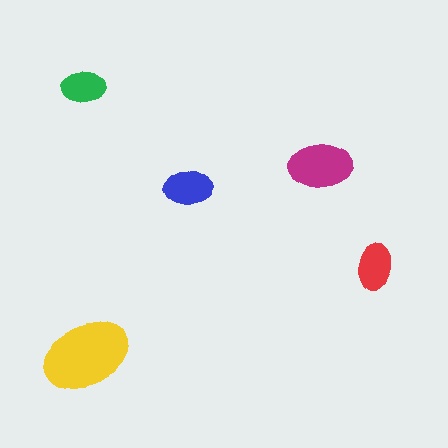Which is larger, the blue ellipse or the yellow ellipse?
The yellow one.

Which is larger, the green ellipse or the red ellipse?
The red one.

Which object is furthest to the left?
The yellow ellipse is leftmost.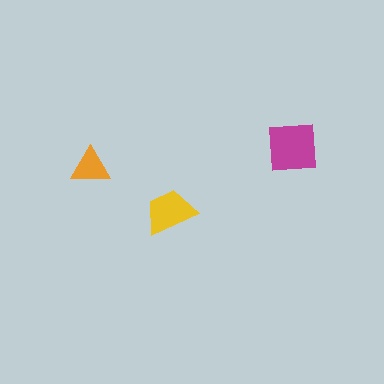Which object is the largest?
The magenta square.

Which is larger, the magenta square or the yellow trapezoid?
The magenta square.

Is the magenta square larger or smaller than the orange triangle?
Larger.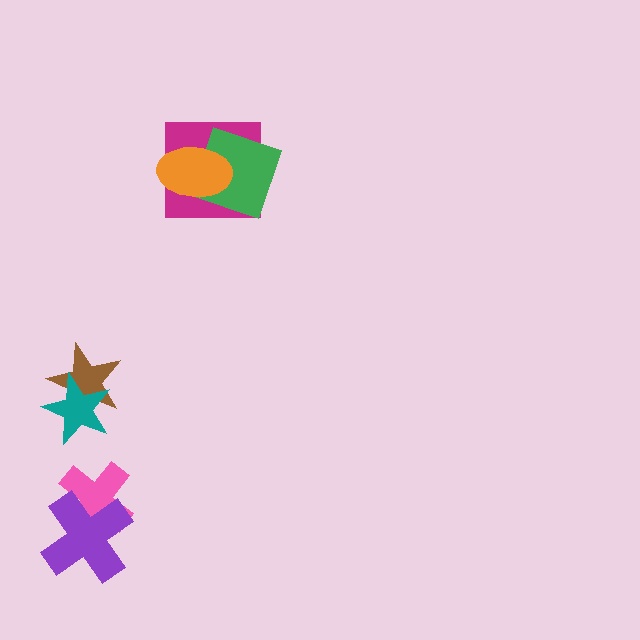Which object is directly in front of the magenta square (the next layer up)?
The green square is directly in front of the magenta square.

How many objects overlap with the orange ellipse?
2 objects overlap with the orange ellipse.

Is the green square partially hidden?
Yes, it is partially covered by another shape.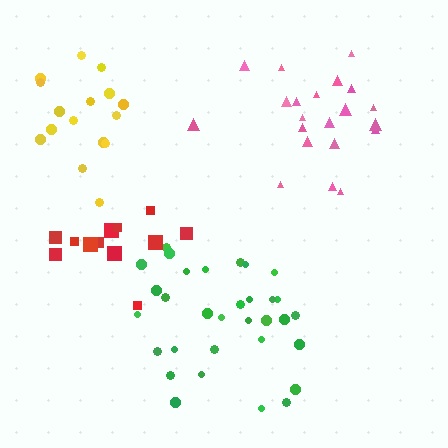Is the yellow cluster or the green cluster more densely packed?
Green.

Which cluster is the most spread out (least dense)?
Red.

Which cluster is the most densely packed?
Green.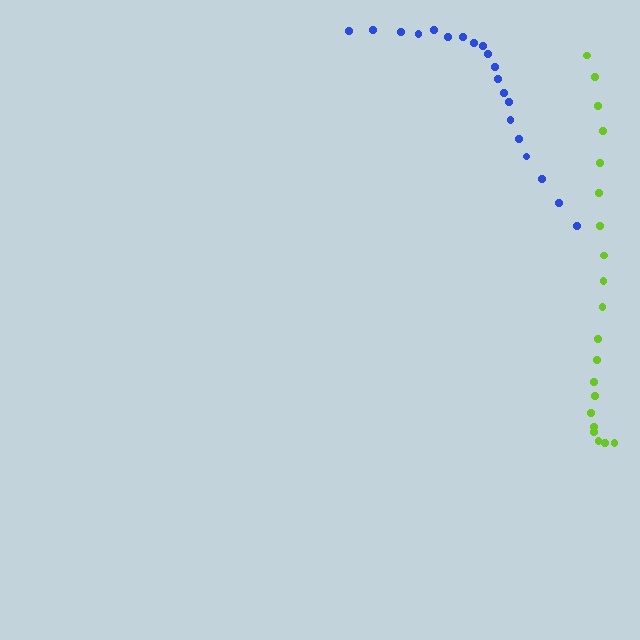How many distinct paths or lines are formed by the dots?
There are 2 distinct paths.